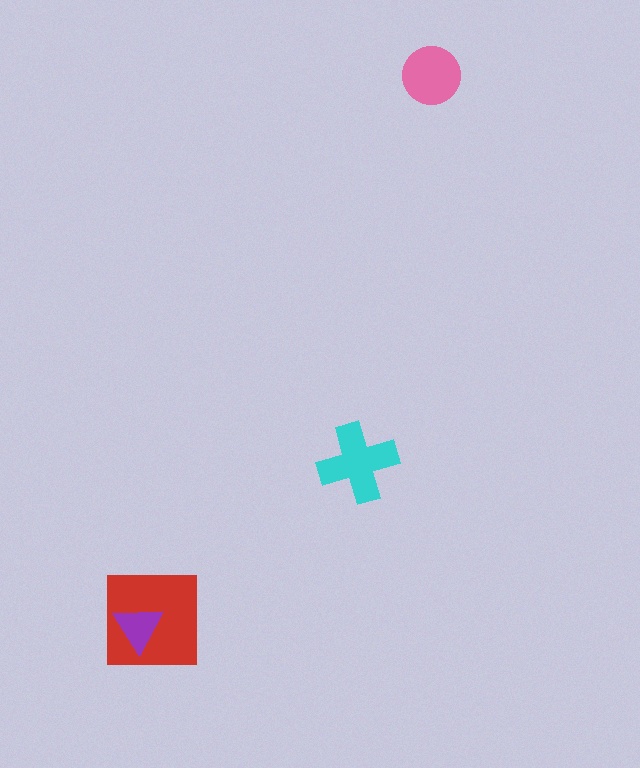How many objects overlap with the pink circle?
0 objects overlap with the pink circle.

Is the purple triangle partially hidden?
No, no other shape covers it.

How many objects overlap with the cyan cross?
0 objects overlap with the cyan cross.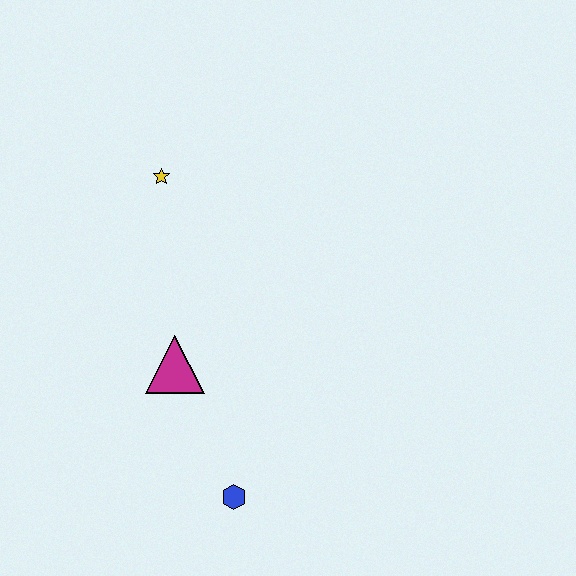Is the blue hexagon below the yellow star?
Yes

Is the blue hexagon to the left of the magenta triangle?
No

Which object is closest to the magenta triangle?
The blue hexagon is closest to the magenta triangle.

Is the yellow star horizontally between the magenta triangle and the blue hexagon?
No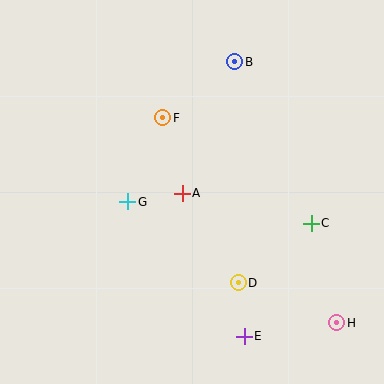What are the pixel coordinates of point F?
Point F is at (163, 118).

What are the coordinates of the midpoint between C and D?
The midpoint between C and D is at (275, 253).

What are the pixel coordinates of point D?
Point D is at (238, 283).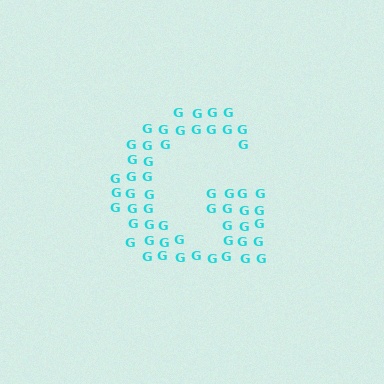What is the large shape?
The large shape is the letter G.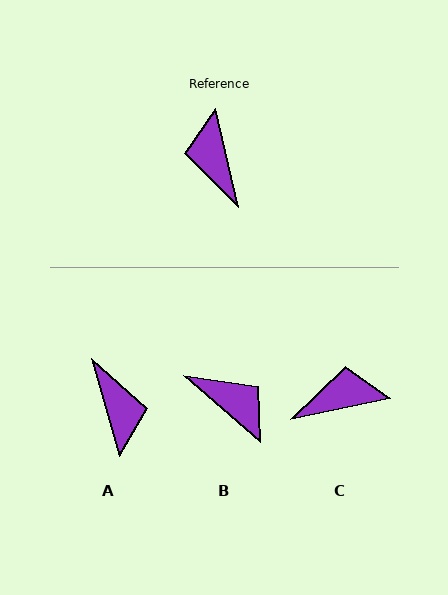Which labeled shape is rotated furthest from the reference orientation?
A, about 176 degrees away.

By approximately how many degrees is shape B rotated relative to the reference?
Approximately 144 degrees clockwise.